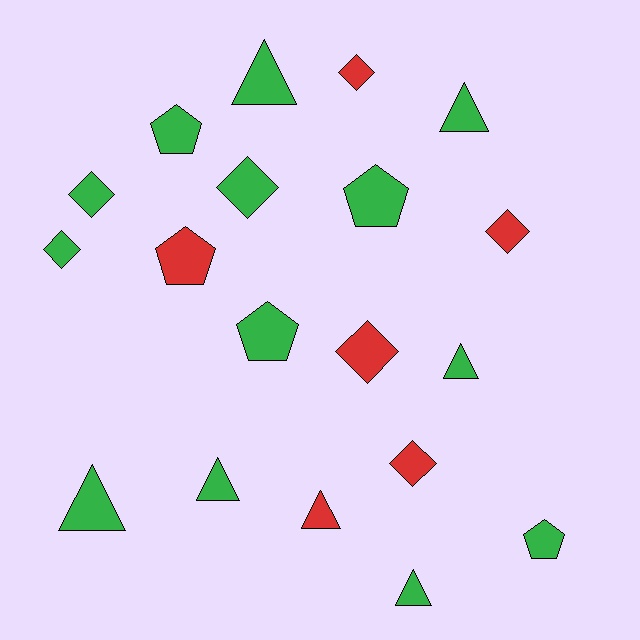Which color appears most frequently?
Green, with 13 objects.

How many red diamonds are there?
There are 4 red diamonds.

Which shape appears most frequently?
Triangle, with 7 objects.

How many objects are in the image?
There are 19 objects.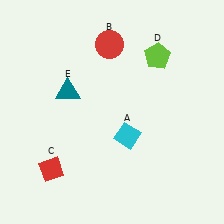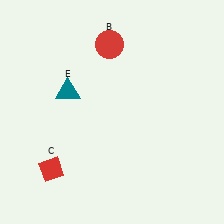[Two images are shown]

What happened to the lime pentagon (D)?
The lime pentagon (D) was removed in Image 2. It was in the top-right area of Image 1.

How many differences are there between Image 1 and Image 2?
There are 2 differences between the two images.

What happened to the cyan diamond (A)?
The cyan diamond (A) was removed in Image 2. It was in the bottom-right area of Image 1.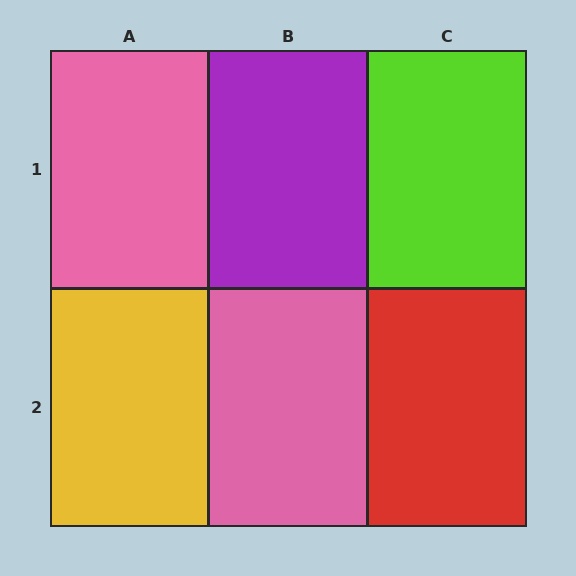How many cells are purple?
1 cell is purple.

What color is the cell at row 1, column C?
Lime.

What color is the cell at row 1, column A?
Pink.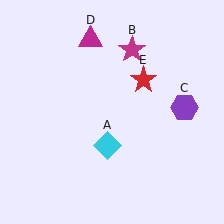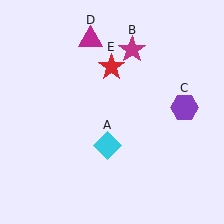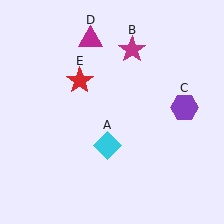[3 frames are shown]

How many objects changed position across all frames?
1 object changed position: red star (object E).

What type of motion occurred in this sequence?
The red star (object E) rotated counterclockwise around the center of the scene.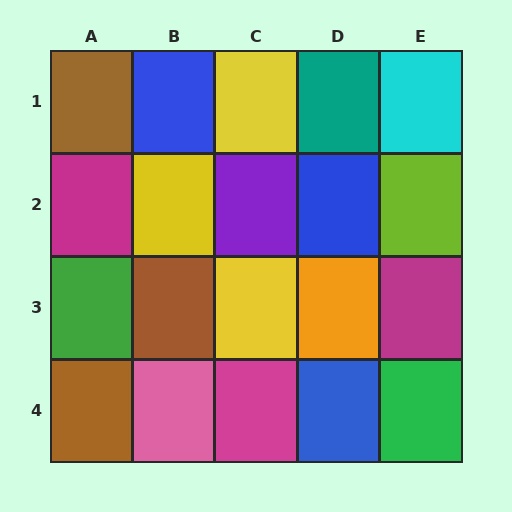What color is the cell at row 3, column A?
Green.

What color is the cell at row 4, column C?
Magenta.